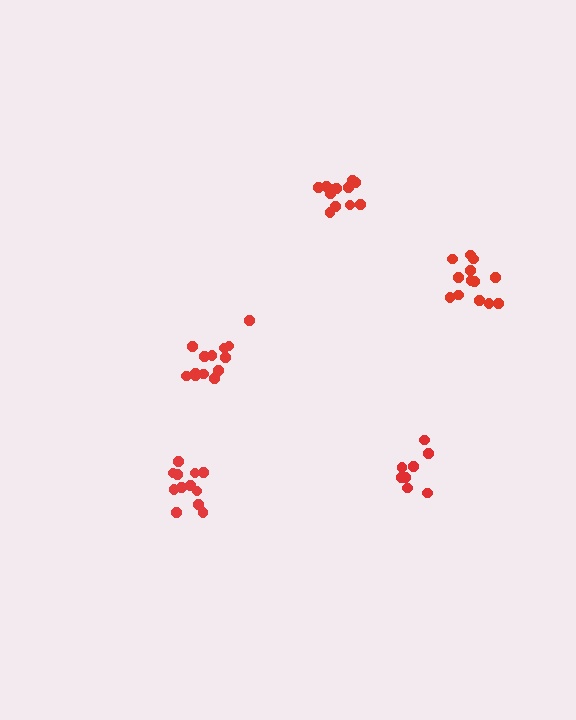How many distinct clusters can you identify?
There are 5 distinct clusters.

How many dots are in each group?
Group 1: 12 dots, Group 2: 12 dots, Group 3: 8 dots, Group 4: 13 dots, Group 5: 13 dots (58 total).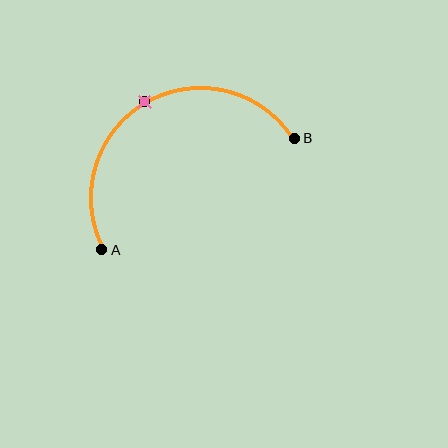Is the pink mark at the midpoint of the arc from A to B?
Yes. The pink mark lies on the arc at equal arc-length from both A and B — it is the arc midpoint.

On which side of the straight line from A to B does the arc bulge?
The arc bulges above the straight line connecting A and B.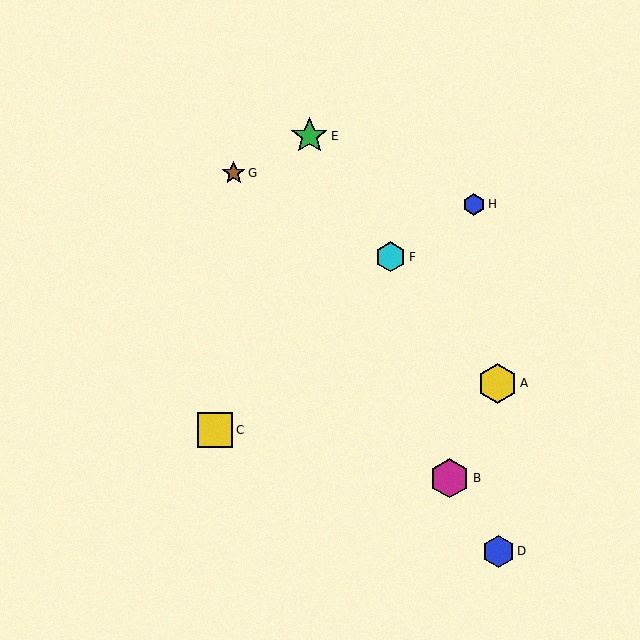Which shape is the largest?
The magenta hexagon (labeled B) is the largest.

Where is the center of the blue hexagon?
The center of the blue hexagon is at (474, 204).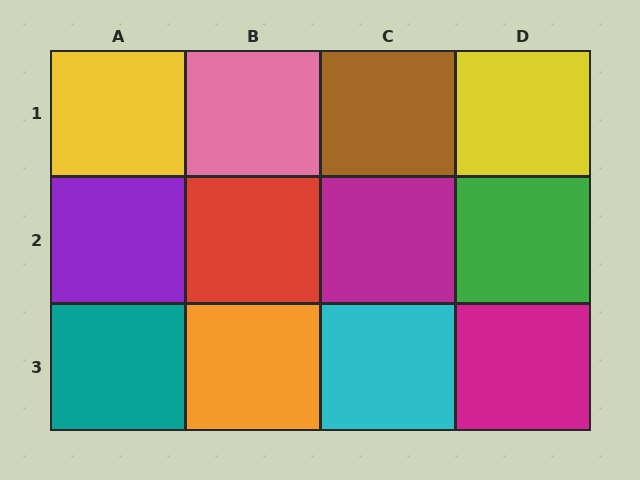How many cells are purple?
1 cell is purple.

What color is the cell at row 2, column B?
Red.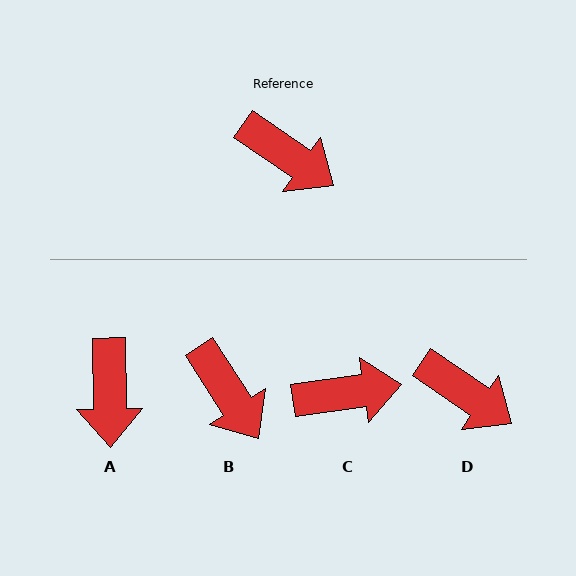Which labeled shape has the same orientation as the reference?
D.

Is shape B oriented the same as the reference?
No, it is off by about 23 degrees.